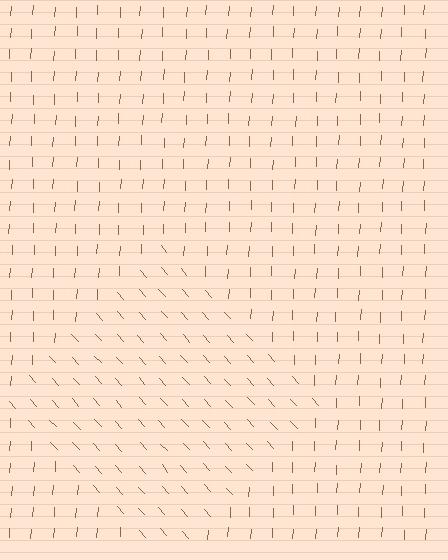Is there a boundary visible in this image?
Yes, there is a texture boundary formed by a change in line orientation.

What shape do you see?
I see a diamond.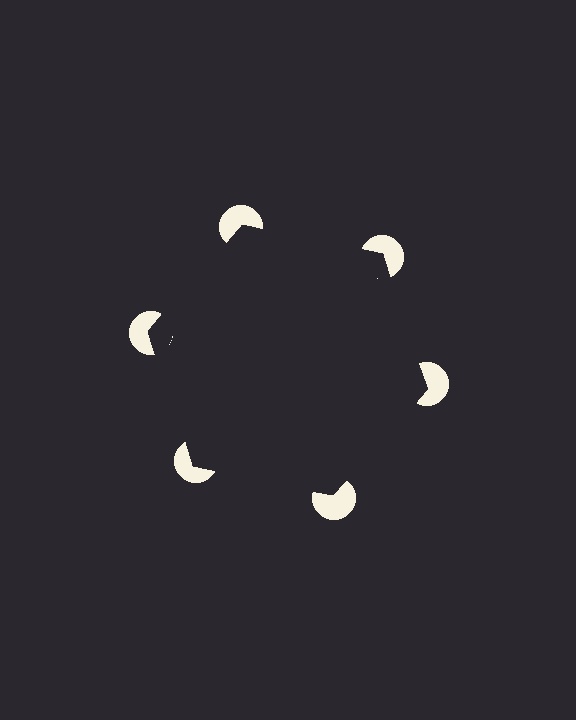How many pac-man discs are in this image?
There are 6 — one at each vertex of the illusory hexagon.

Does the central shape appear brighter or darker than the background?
It typically appears slightly darker than the background, even though no actual brightness change is drawn.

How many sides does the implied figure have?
6 sides.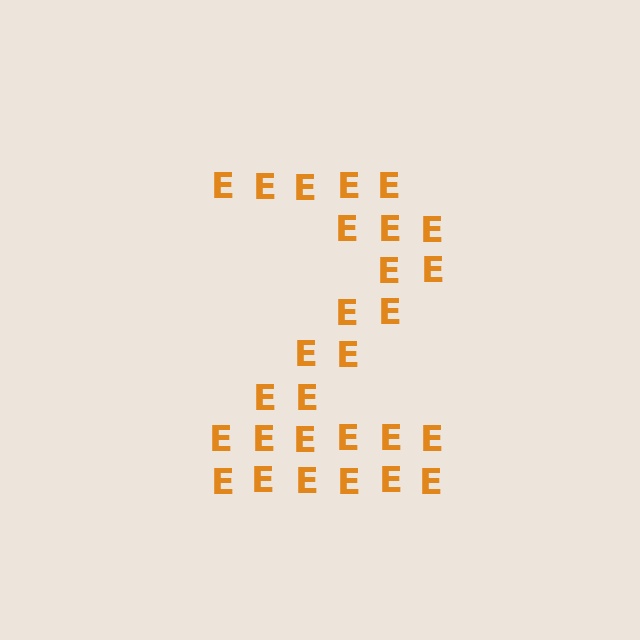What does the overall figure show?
The overall figure shows the digit 2.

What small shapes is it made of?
It is made of small letter E's.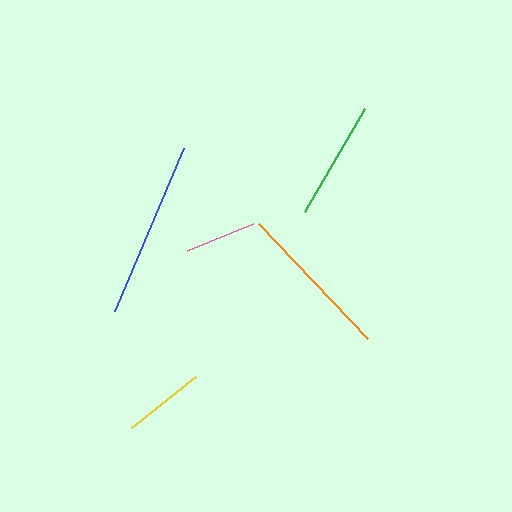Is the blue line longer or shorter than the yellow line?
The blue line is longer than the yellow line.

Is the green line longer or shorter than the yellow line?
The green line is longer than the yellow line.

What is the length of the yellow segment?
The yellow segment is approximately 82 pixels long.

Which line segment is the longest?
The blue line is the longest at approximately 177 pixels.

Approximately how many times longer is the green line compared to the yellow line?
The green line is approximately 1.5 times the length of the yellow line.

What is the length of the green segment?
The green segment is approximately 119 pixels long.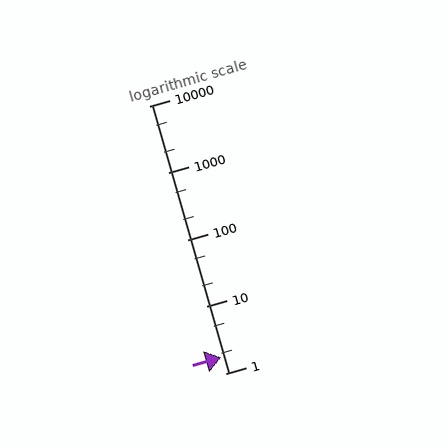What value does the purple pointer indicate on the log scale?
The pointer indicates approximately 1.7.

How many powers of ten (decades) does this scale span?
The scale spans 4 decades, from 1 to 10000.